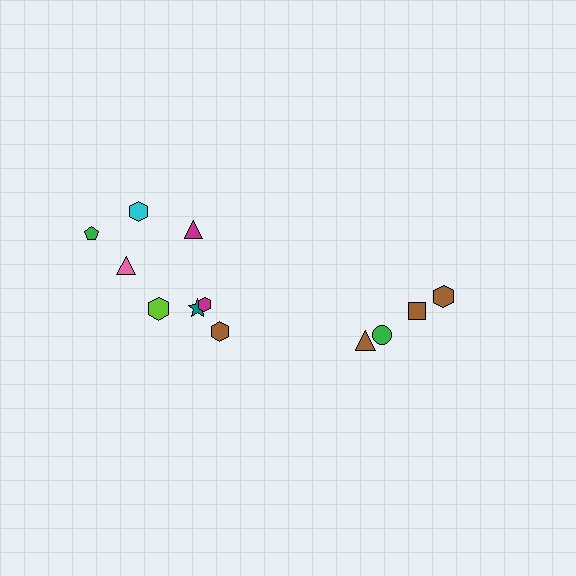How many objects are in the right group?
There are 4 objects.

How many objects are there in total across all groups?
There are 12 objects.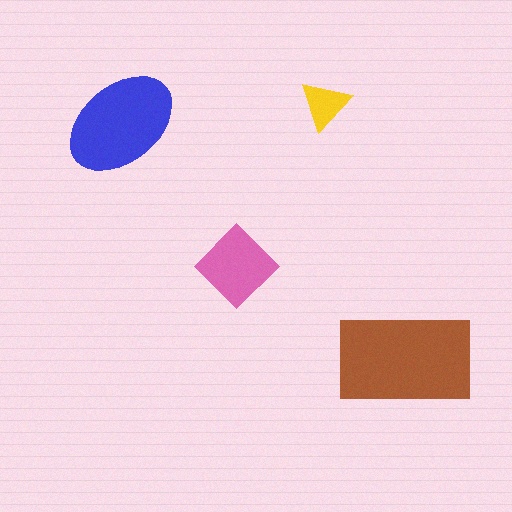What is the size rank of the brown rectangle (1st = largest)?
1st.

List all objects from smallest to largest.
The yellow triangle, the pink diamond, the blue ellipse, the brown rectangle.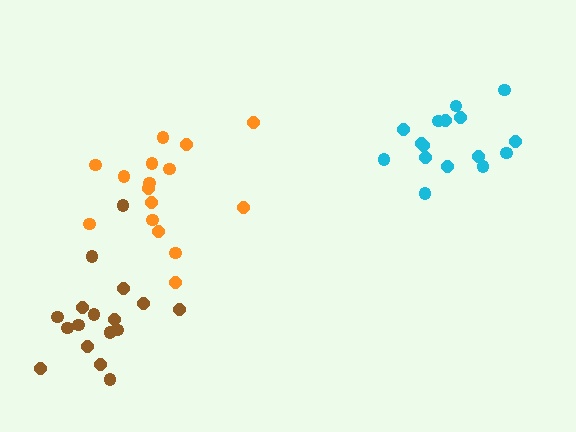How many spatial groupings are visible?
There are 3 spatial groupings.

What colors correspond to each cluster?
The clusters are colored: orange, brown, cyan.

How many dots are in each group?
Group 1: 16 dots, Group 2: 17 dots, Group 3: 16 dots (49 total).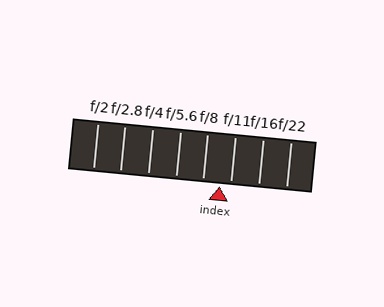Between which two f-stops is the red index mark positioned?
The index mark is between f/8 and f/11.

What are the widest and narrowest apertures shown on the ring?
The widest aperture shown is f/2 and the narrowest is f/22.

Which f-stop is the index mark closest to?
The index mark is closest to f/11.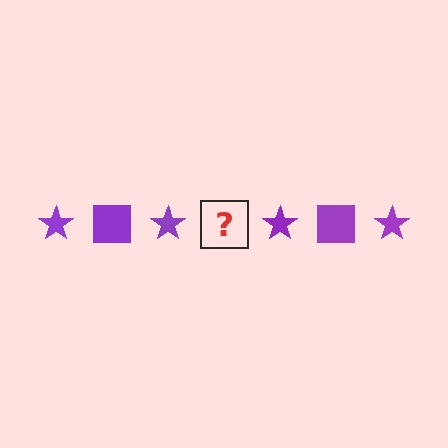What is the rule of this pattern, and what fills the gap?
The rule is that the pattern cycles through star, square shapes in purple. The gap should be filled with a purple square.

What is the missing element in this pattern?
The missing element is a purple square.